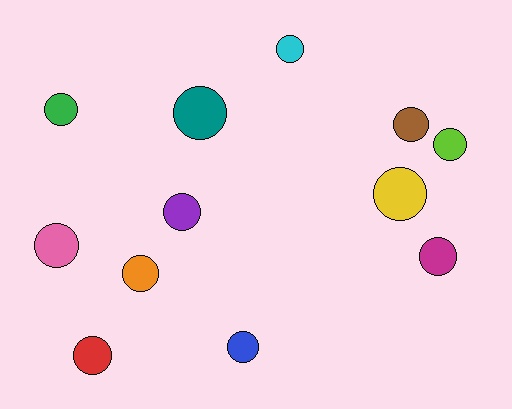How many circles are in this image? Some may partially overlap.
There are 12 circles.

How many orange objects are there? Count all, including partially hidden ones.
There is 1 orange object.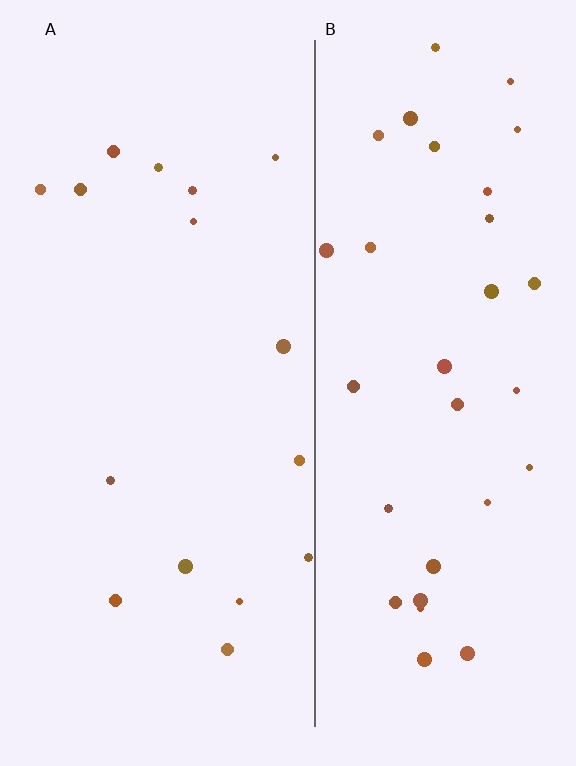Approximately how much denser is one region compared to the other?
Approximately 2.1× — region B over region A.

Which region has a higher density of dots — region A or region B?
B (the right).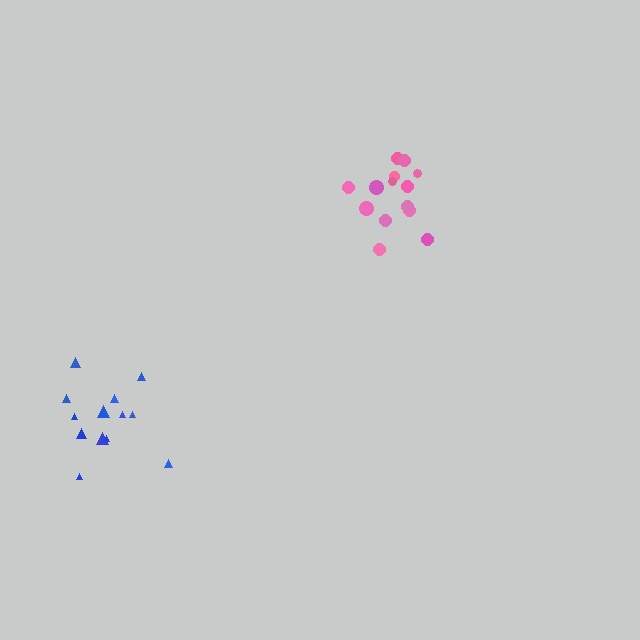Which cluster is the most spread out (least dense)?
Blue.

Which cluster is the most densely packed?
Pink.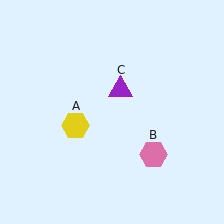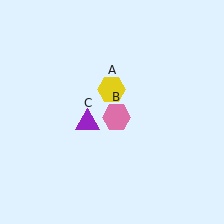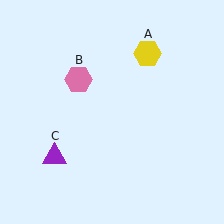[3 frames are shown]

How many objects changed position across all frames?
3 objects changed position: yellow hexagon (object A), pink hexagon (object B), purple triangle (object C).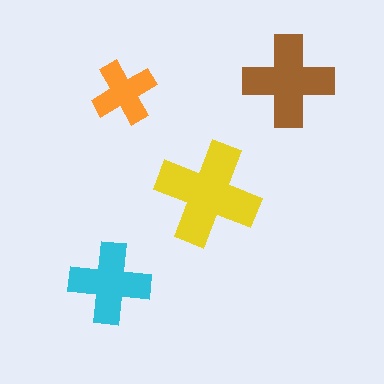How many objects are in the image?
There are 4 objects in the image.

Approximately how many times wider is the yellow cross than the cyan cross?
About 1.5 times wider.